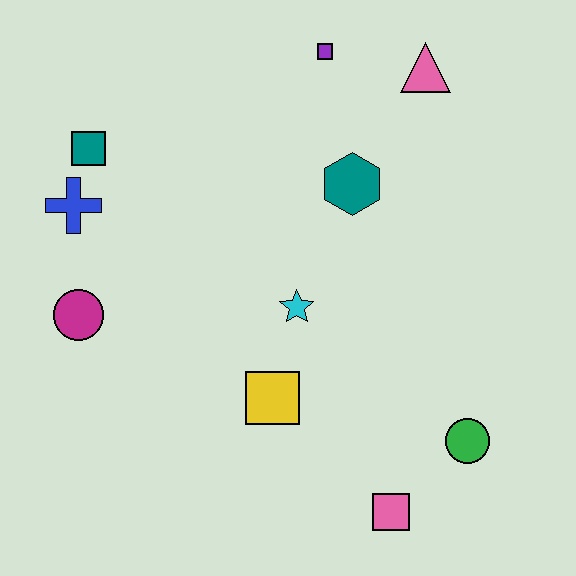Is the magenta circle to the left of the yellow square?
Yes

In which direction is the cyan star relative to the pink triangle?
The cyan star is below the pink triangle.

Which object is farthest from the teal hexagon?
The pink square is farthest from the teal hexagon.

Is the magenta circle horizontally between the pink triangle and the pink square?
No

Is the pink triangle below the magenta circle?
No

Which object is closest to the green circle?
The pink square is closest to the green circle.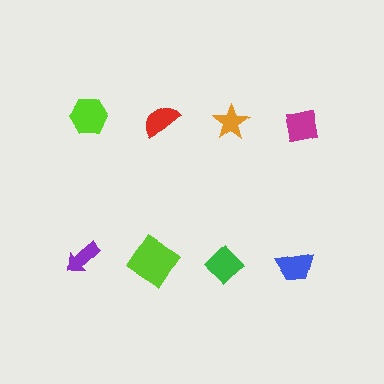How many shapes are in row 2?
4 shapes.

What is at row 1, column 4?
A magenta square.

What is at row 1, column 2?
A red semicircle.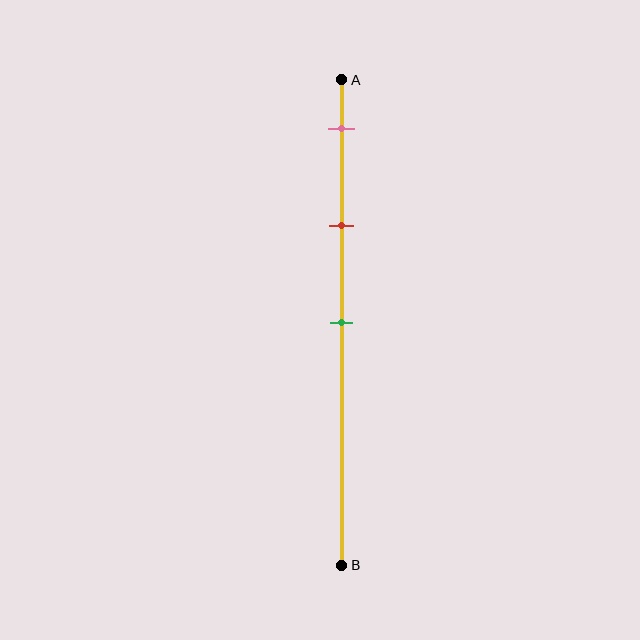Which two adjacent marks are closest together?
The pink and red marks are the closest adjacent pair.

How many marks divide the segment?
There are 3 marks dividing the segment.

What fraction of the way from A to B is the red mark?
The red mark is approximately 30% (0.3) of the way from A to B.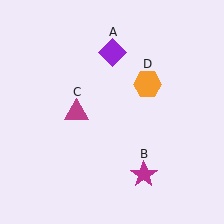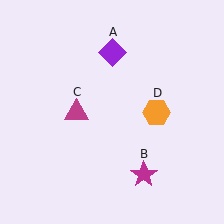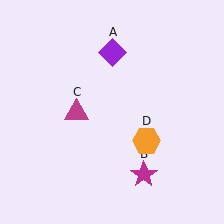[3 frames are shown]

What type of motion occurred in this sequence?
The orange hexagon (object D) rotated clockwise around the center of the scene.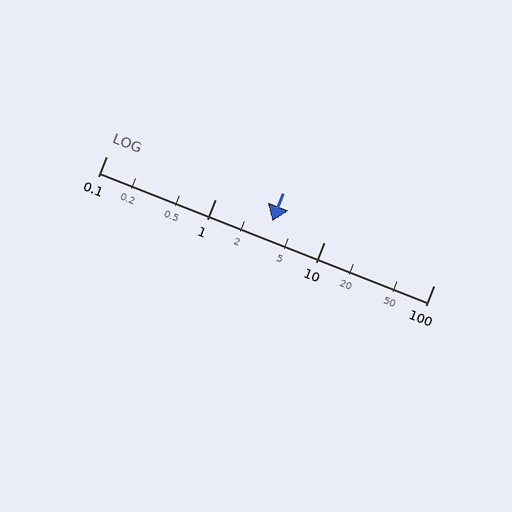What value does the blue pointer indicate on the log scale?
The pointer indicates approximately 3.3.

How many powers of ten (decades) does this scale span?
The scale spans 3 decades, from 0.1 to 100.